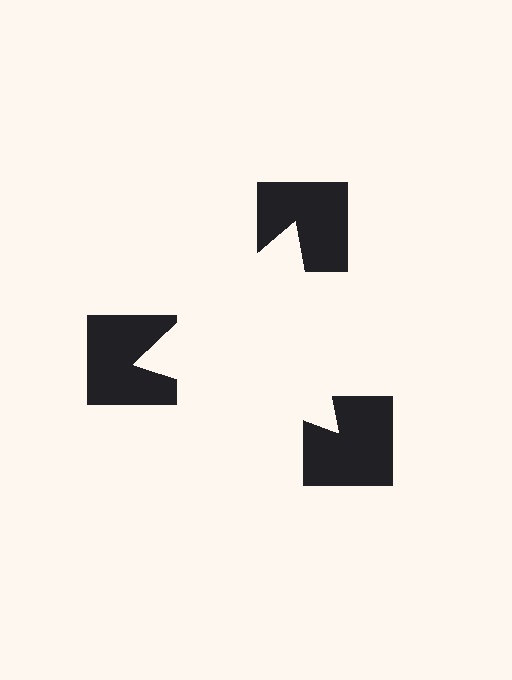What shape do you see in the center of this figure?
An illusory triangle — its edges are inferred from the aligned wedge cuts in the notched squares, not physically drawn.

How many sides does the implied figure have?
3 sides.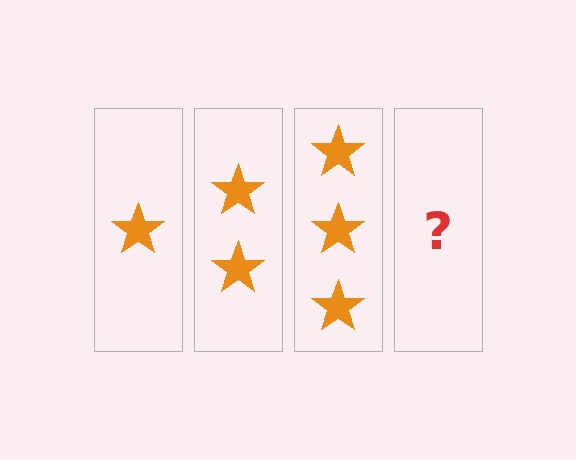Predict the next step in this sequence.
The next step is 4 stars.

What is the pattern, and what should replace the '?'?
The pattern is that each step adds one more star. The '?' should be 4 stars.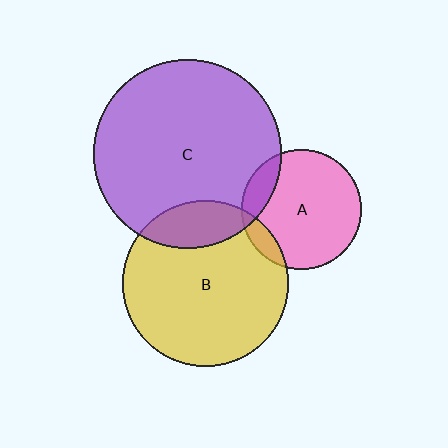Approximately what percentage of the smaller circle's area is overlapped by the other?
Approximately 15%.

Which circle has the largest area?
Circle C (purple).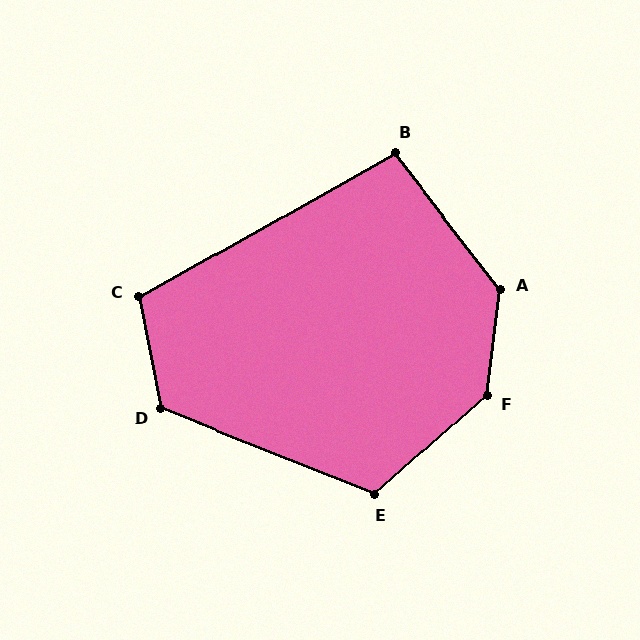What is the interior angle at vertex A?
Approximately 135 degrees (obtuse).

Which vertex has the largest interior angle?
F, at approximately 139 degrees.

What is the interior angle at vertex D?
Approximately 123 degrees (obtuse).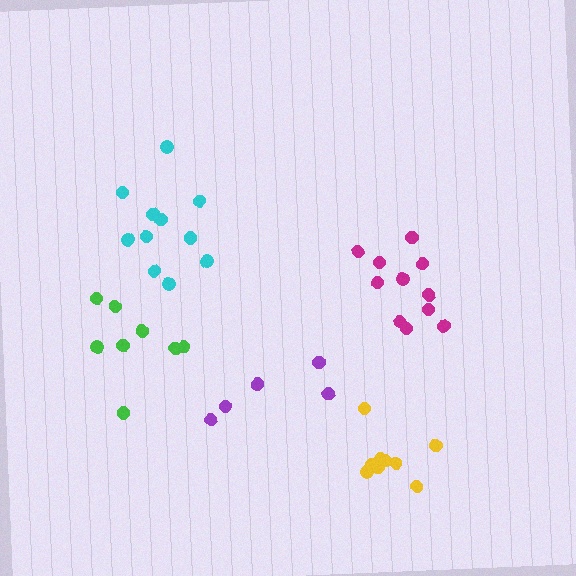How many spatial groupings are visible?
There are 5 spatial groupings.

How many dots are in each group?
Group 1: 8 dots, Group 2: 9 dots, Group 3: 11 dots, Group 4: 11 dots, Group 5: 5 dots (44 total).